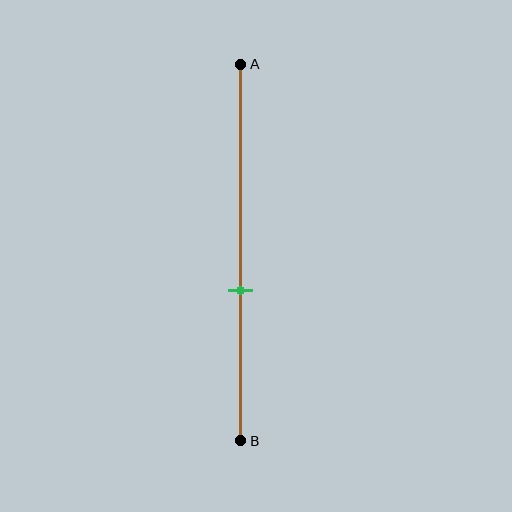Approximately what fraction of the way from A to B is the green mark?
The green mark is approximately 60% of the way from A to B.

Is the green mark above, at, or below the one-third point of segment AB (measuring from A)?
The green mark is below the one-third point of segment AB.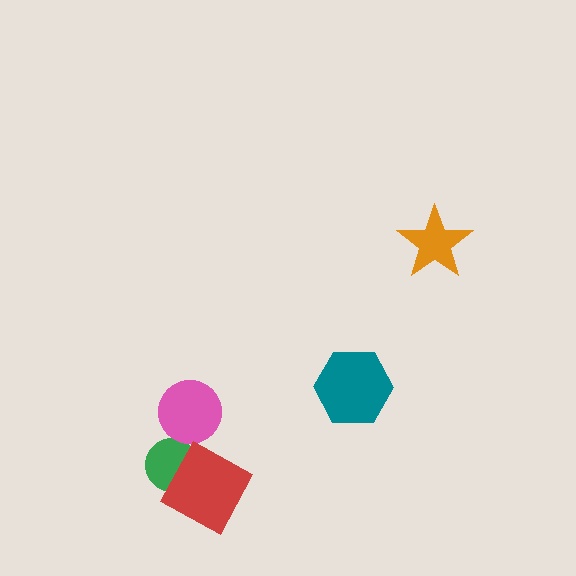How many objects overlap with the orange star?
0 objects overlap with the orange star.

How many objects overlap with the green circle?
1 object overlaps with the green circle.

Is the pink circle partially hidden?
No, no other shape covers it.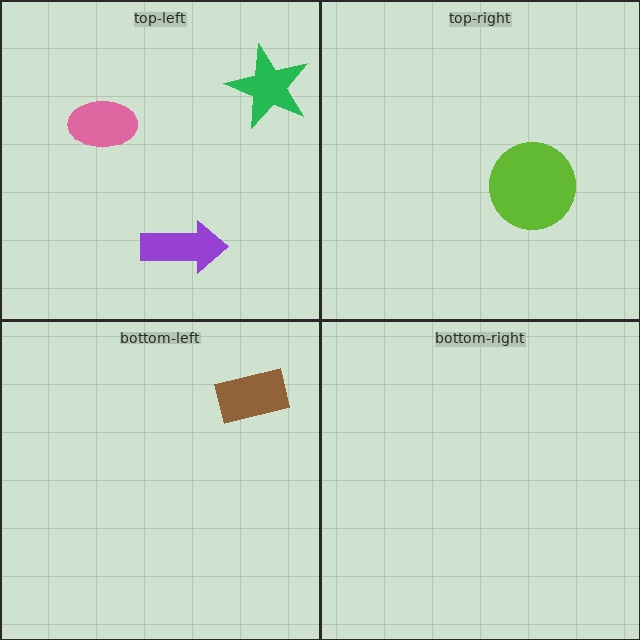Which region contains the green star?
The top-left region.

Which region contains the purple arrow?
The top-left region.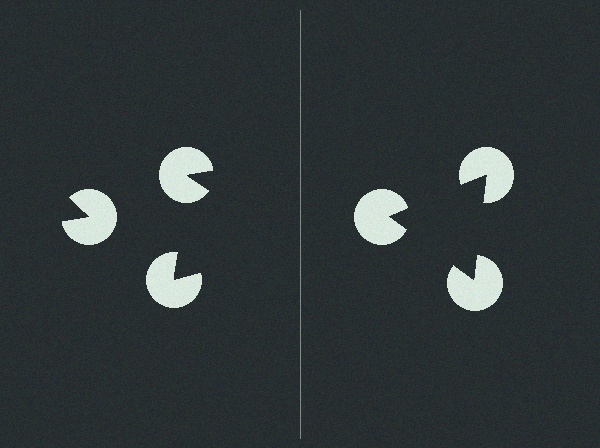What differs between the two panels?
The pac-man discs are positioned identically on both sides; only the wedge orientations differ. On the right they align to a triangle; on the left they are misaligned.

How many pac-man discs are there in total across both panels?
6 — 3 on each side.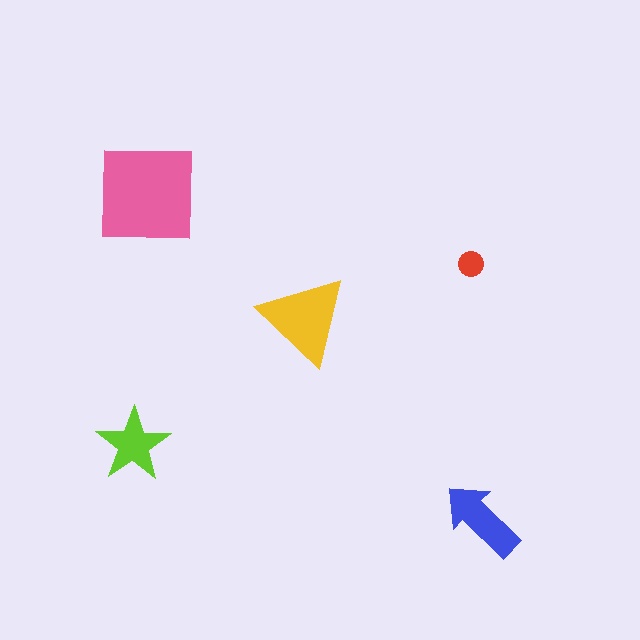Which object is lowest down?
The blue arrow is bottommost.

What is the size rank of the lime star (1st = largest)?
4th.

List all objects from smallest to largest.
The red circle, the lime star, the blue arrow, the yellow triangle, the pink square.